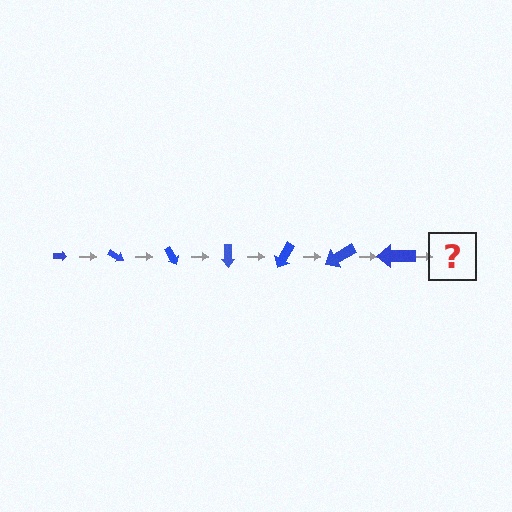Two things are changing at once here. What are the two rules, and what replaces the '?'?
The two rules are that the arrow grows larger each step and it rotates 30 degrees each step. The '?' should be an arrow, larger than the previous one and rotated 210 degrees from the start.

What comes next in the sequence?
The next element should be an arrow, larger than the previous one and rotated 210 degrees from the start.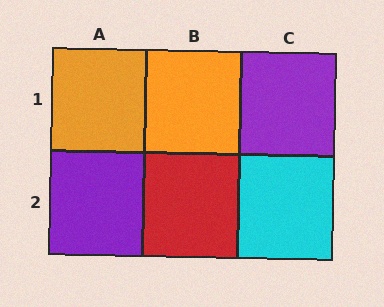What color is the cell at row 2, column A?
Purple.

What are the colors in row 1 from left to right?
Orange, orange, purple.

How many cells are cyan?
1 cell is cyan.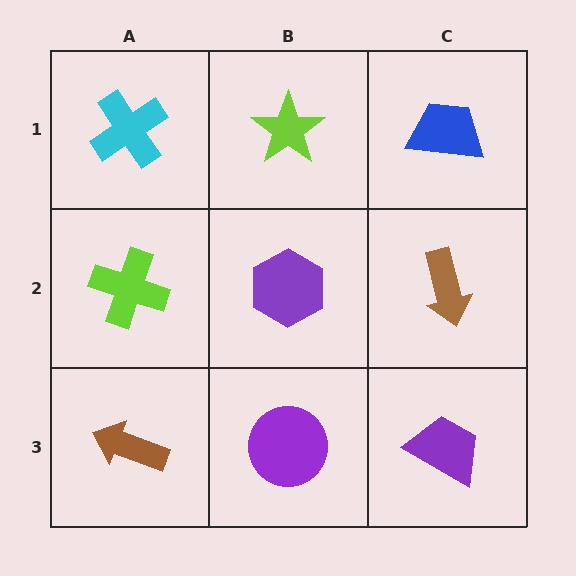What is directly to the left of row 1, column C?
A lime star.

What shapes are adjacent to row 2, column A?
A cyan cross (row 1, column A), a brown arrow (row 3, column A), a purple hexagon (row 2, column B).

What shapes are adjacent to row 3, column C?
A brown arrow (row 2, column C), a purple circle (row 3, column B).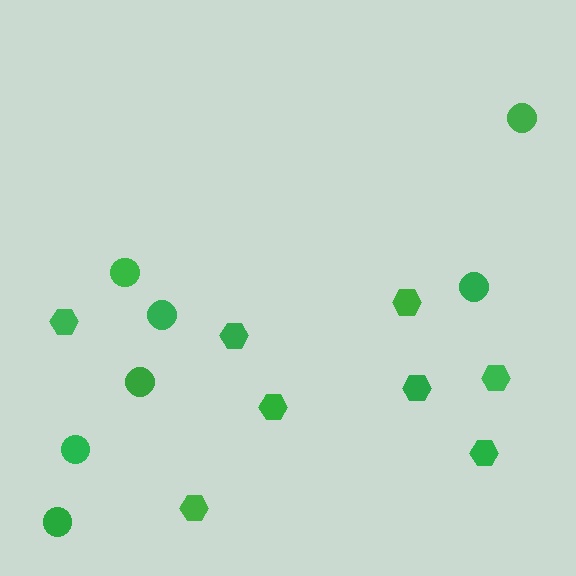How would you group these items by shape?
There are 2 groups: one group of circles (7) and one group of hexagons (8).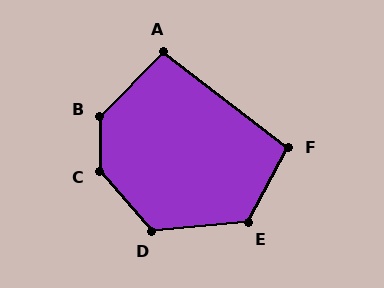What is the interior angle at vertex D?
Approximately 125 degrees (obtuse).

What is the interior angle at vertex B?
Approximately 135 degrees (obtuse).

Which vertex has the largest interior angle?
C, at approximately 139 degrees.